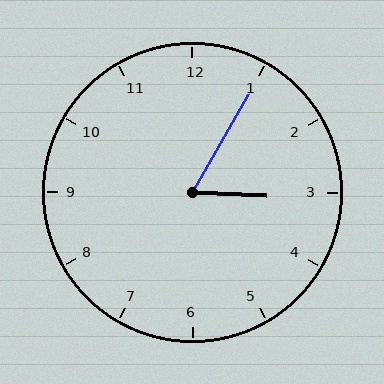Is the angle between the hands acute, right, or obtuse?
It is acute.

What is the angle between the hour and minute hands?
Approximately 62 degrees.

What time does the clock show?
3:05.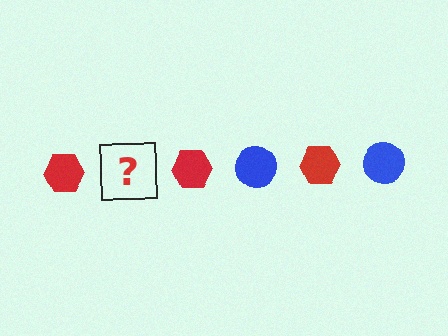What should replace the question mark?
The question mark should be replaced with a blue circle.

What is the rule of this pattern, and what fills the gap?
The rule is that the pattern alternates between red hexagon and blue circle. The gap should be filled with a blue circle.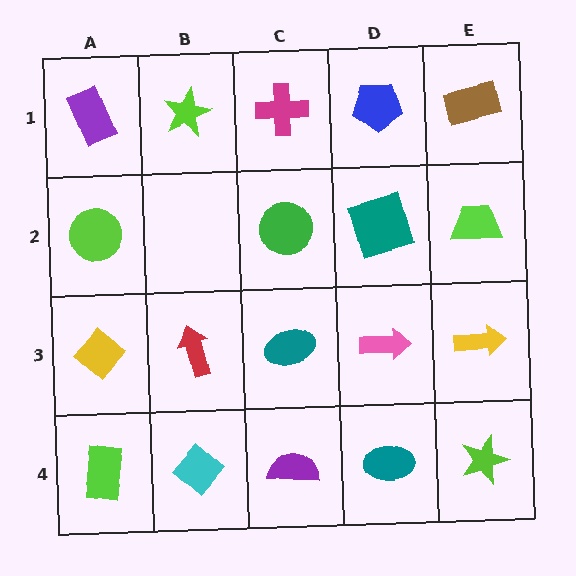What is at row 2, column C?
A green circle.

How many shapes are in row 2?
4 shapes.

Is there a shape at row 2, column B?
No, that cell is empty.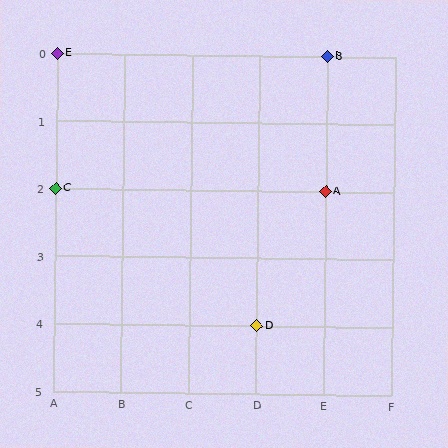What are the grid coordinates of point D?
Point D is at grid coordinates (D, 4).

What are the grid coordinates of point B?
Point B is at grid coordinates (E, 0).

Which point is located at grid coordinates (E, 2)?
Point A is at (E, 2).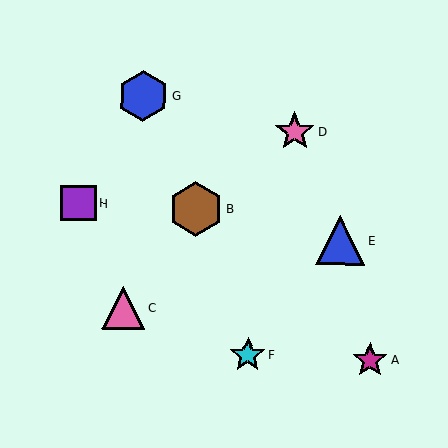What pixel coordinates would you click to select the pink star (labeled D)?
Click at (295, 132) to select the pink star D.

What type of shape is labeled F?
Shape F is a cyan star.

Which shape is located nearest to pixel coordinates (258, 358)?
The cyan star (labeled F) at (248, 355) is nearest to that location.